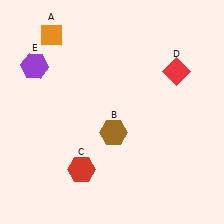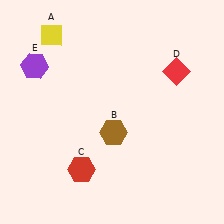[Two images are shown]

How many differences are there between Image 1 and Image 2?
There is 1 difference between the two images.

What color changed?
The diamond (A) changed from orange in Image 1 to yellow in Image 2.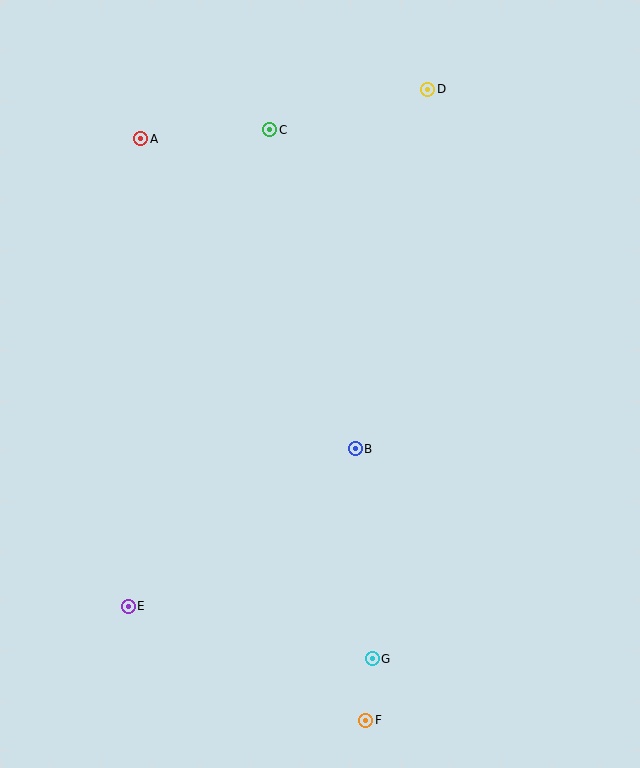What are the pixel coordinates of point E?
Point E is at (128, 606).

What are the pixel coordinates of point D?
Point D is at (428, 89).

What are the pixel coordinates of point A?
Point A is at (141, 139).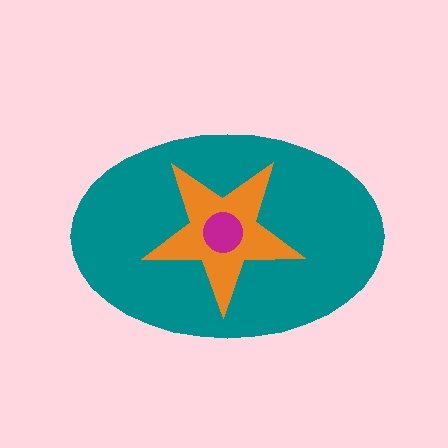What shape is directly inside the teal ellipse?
The orange star.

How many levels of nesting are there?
3.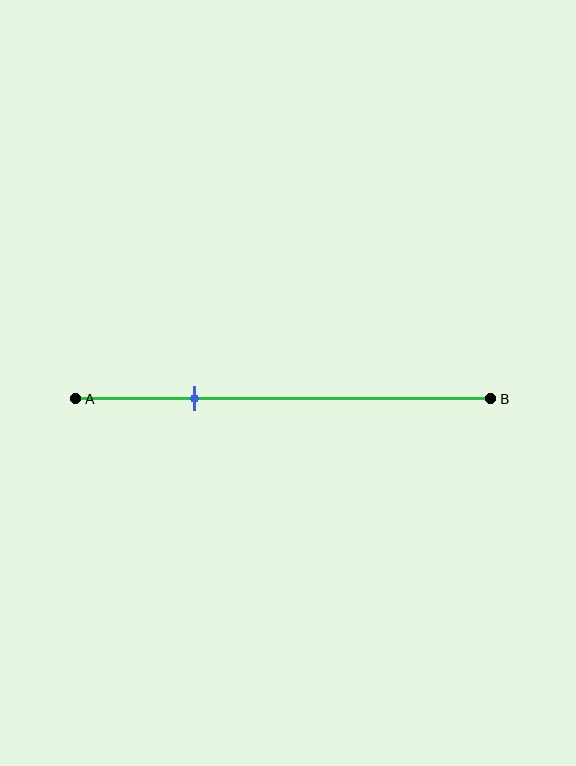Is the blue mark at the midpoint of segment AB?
No, the mark is at about 30% from A, not at the 50% midpoint.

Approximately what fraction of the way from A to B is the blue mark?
The blue mark is approximately 30% of the way from A to B.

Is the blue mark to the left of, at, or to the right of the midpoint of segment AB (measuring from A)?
The blue mark is to the left of the midpoint of segment AB.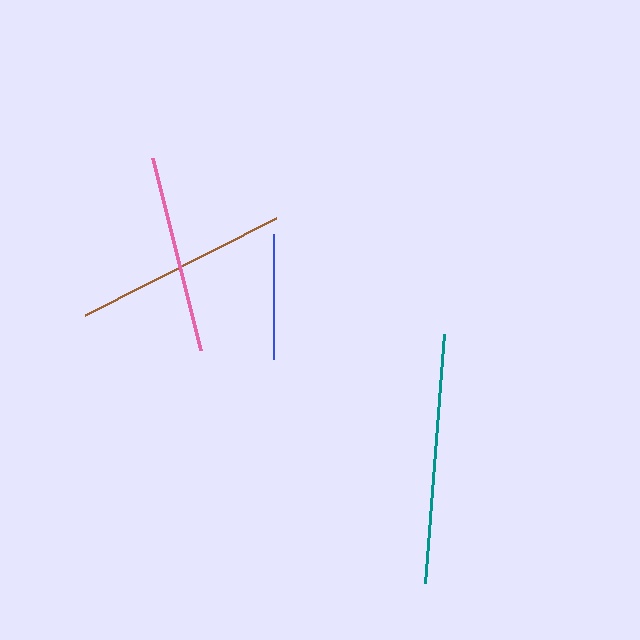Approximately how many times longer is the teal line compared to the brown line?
The teal line is approximately 1.2 times the length of the brown line.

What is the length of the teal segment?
The teal segment is approximately 249 pixels long.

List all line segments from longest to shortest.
From longest to shortest: teal, brown, pink, blue.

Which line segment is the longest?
The teal line is the longest at approximately 249 pixels.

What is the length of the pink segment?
The pink segment is approximately 197 pixels long.